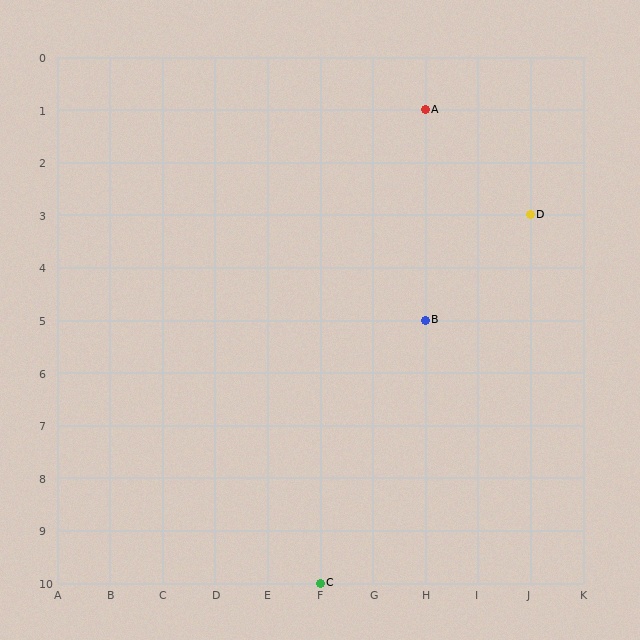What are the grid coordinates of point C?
Point C is at grid coordinates (F, 10).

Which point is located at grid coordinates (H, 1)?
Point A is at (H, 1).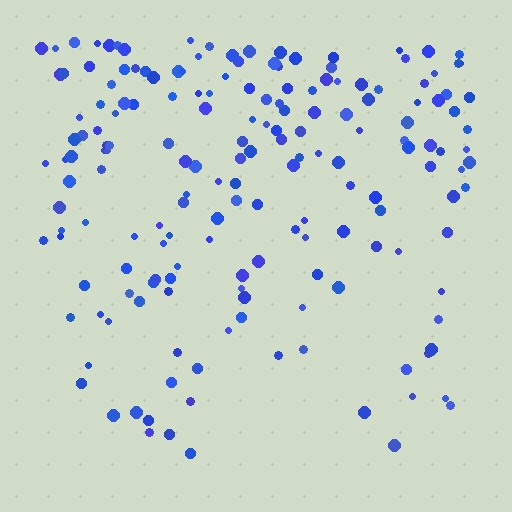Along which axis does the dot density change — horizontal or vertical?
Vertical.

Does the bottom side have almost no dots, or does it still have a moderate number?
Still a moderate number, just noticeably fewer than the top.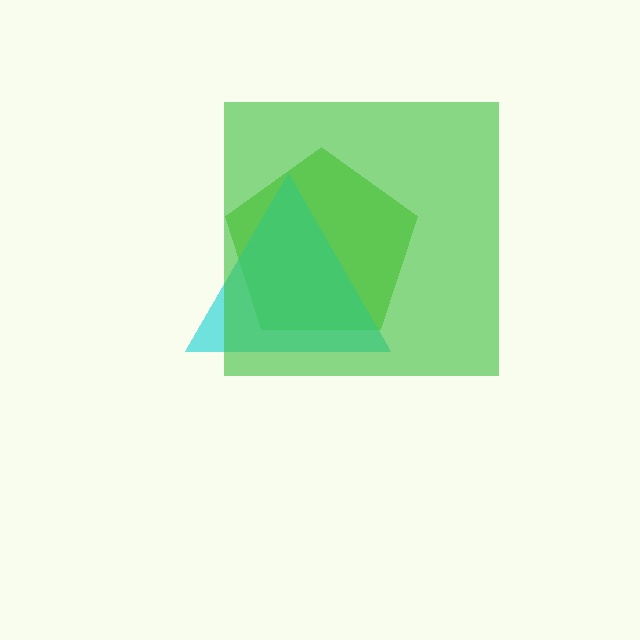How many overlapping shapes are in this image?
There are 3 overlapping shapes in the image.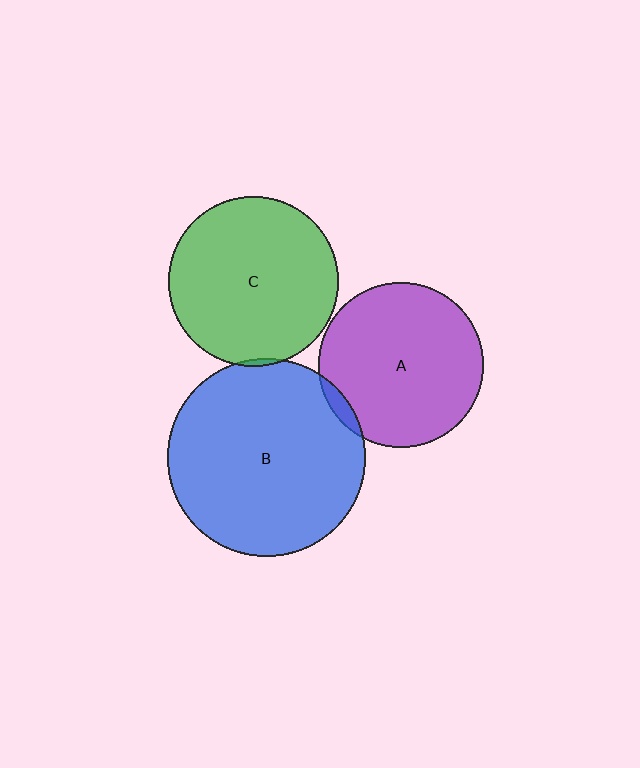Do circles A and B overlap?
Yes.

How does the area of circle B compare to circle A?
Approximately 1.4 times.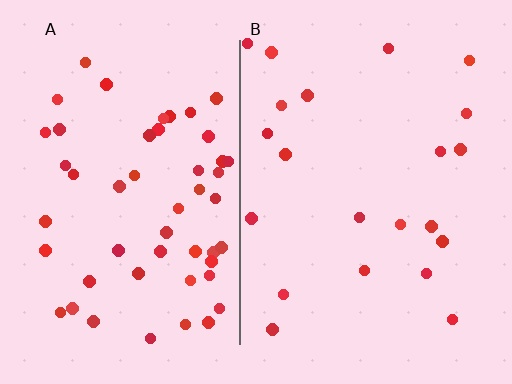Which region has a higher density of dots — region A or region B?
A (the left).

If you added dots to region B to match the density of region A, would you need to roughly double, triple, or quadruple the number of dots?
Approximately double.